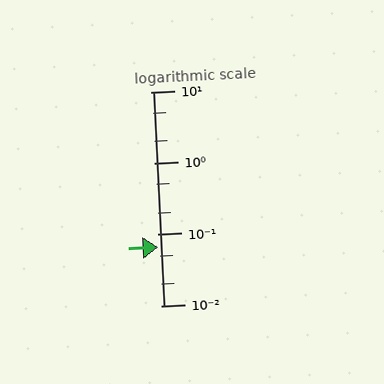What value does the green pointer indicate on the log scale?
The pointer indicates approximately 0.067.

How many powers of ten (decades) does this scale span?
The scale spans 3 decades, from 0.01 to 10.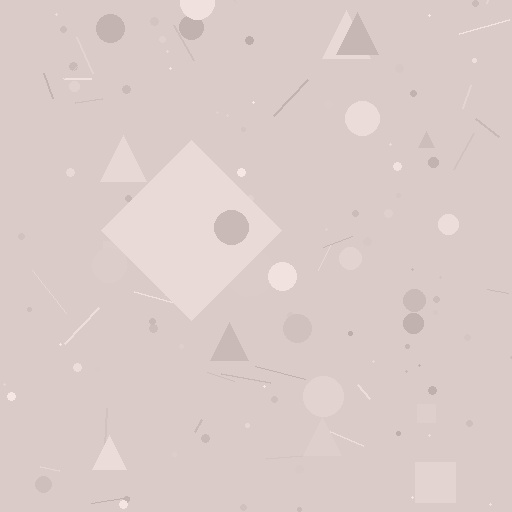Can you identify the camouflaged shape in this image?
The camouflaged shape is a diamond.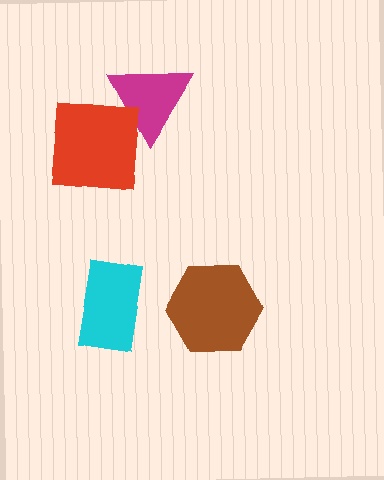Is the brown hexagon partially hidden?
No, no other shape covers it.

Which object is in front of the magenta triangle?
The red square is in front of the magenta triangle.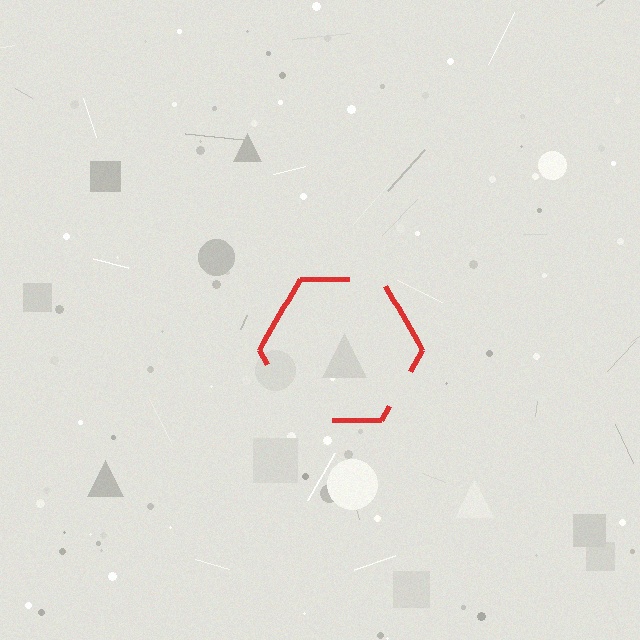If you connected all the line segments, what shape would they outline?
They would outline a hexagon.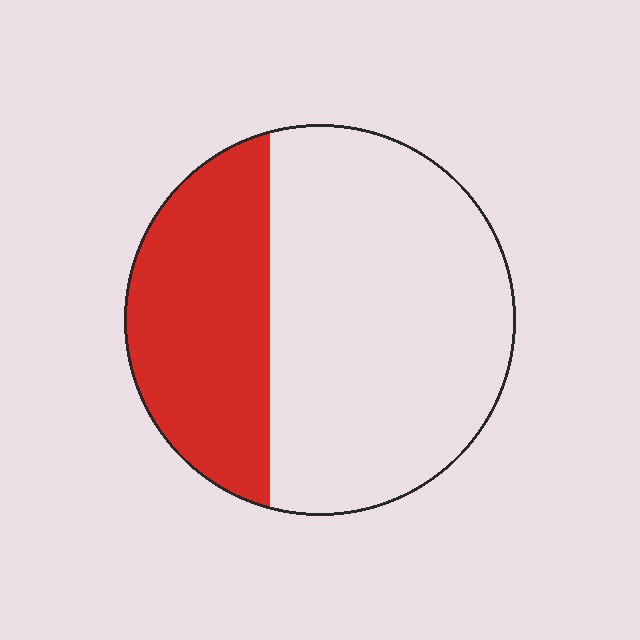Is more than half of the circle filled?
No.